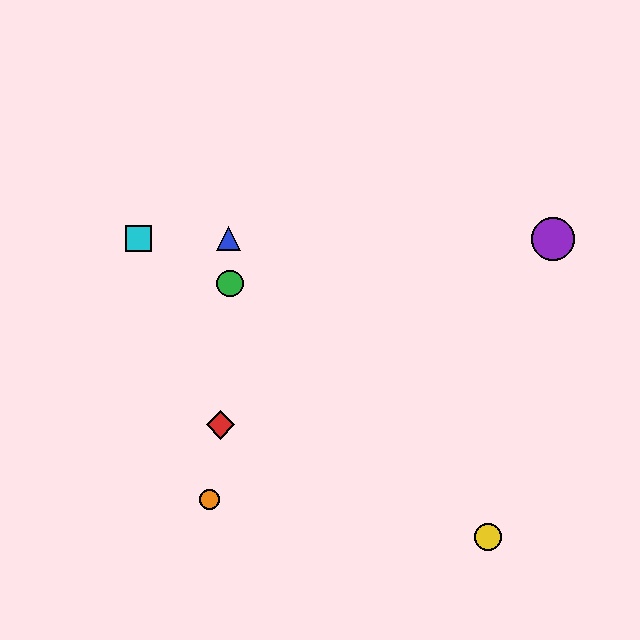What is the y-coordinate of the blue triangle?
The blue triangle is at y≈239.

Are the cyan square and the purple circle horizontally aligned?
Yes, both are at y≈239.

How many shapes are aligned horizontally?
3 shapes (the blue triangle, the purple circle, the cyan square) are aligned horizontally.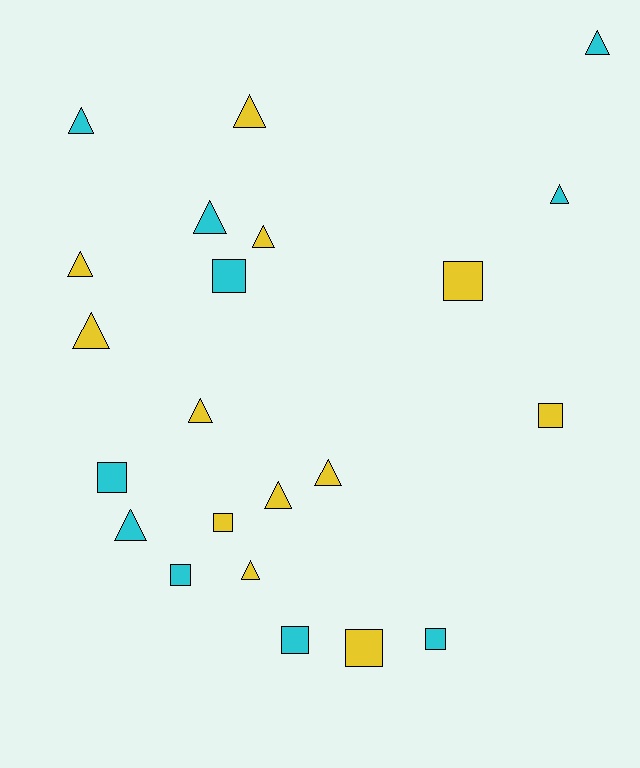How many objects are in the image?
There are 22 objects.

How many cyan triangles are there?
There are 5 cyan triangles.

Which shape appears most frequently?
Triangle, with 13 objects.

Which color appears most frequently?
Yellow, with 12 objects.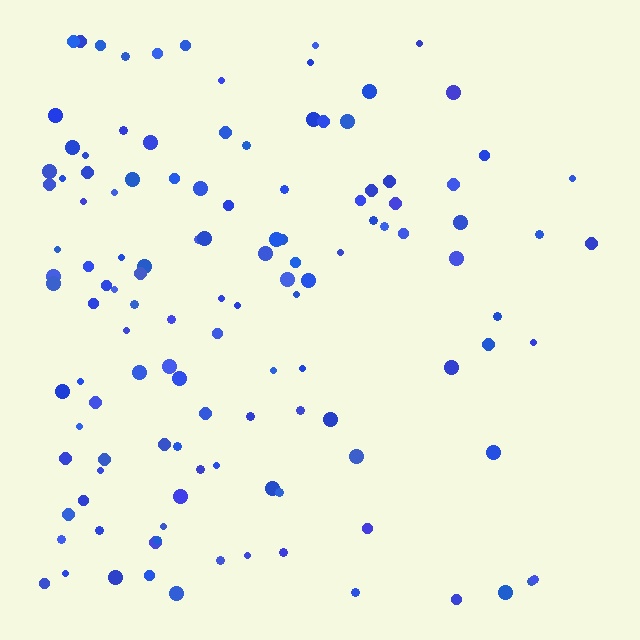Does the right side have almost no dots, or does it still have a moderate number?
Still a moderate number, just noticeably fewer than the left.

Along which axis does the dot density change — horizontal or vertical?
Horizontal.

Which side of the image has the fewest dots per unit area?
The right.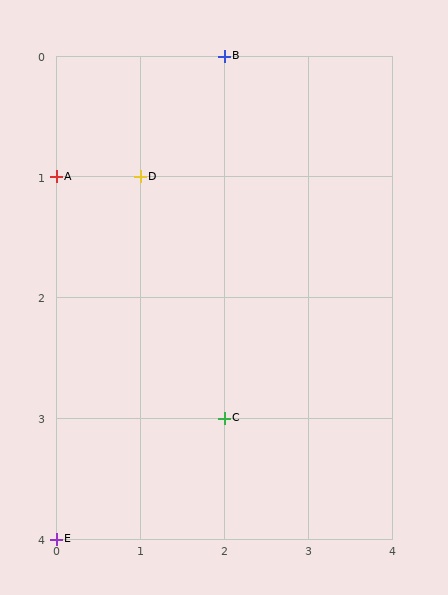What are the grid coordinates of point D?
Point D is at grid coordinates (1, 1).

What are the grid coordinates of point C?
Point C is at grid coordinates (2, 3).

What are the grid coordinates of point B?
Point B is at grid coordinates (2, 0).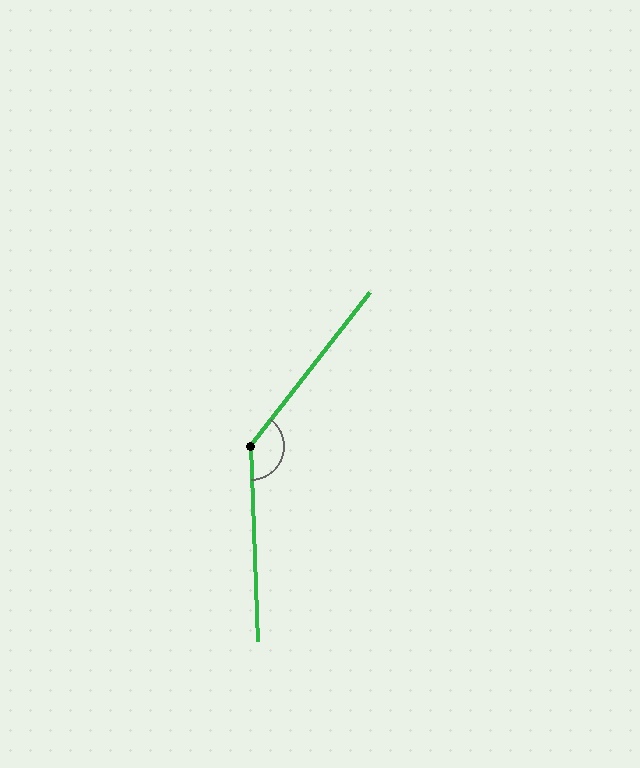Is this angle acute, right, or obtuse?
It is obtuse.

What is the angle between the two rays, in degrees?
Approximately 140 degrees.